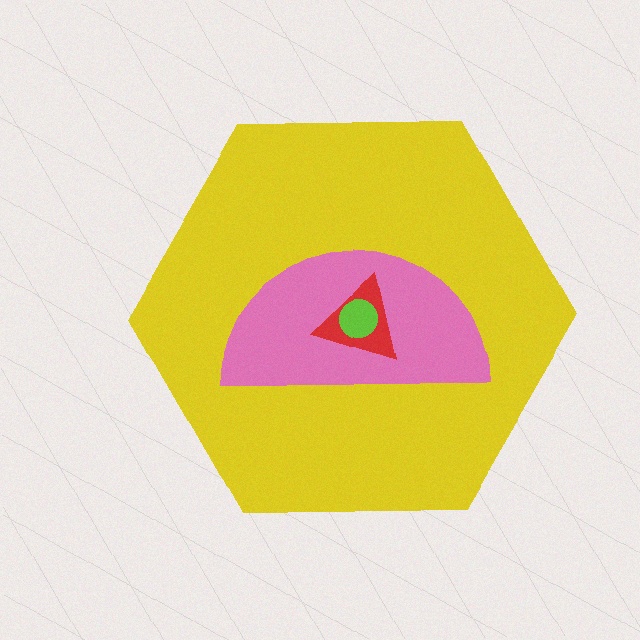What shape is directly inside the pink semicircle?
The red triangle.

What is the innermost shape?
The lime circle.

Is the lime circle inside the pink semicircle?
Yes.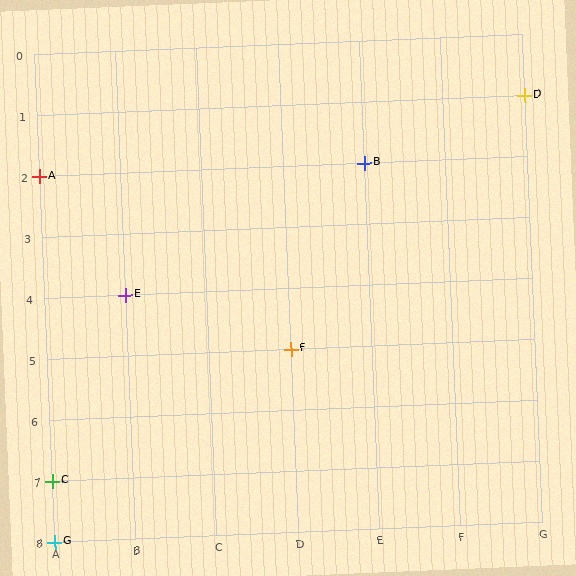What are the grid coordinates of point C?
Point C is at grid coordinates (A, 7).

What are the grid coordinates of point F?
Point F is at grid coordinates (D, 5).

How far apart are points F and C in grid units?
Points F and C are 3 columns and 2 rows apart (about 3.6 grid units diagonally).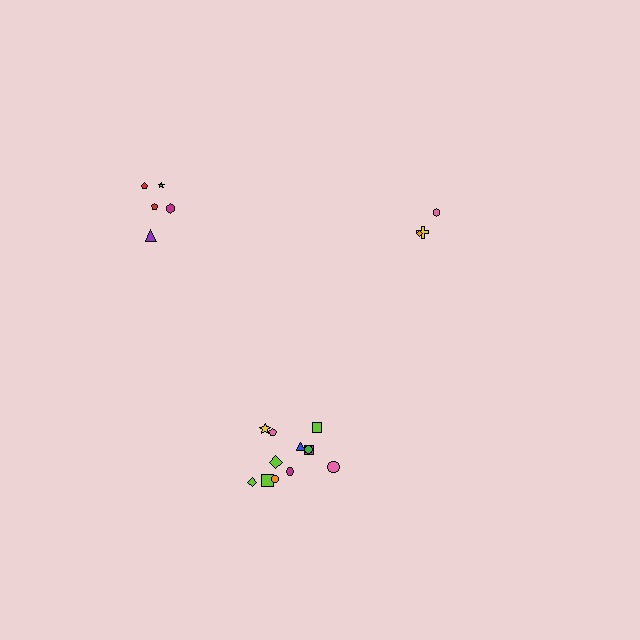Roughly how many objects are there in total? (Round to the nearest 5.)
Roughly 20 objects in total.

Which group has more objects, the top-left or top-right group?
The top-left group.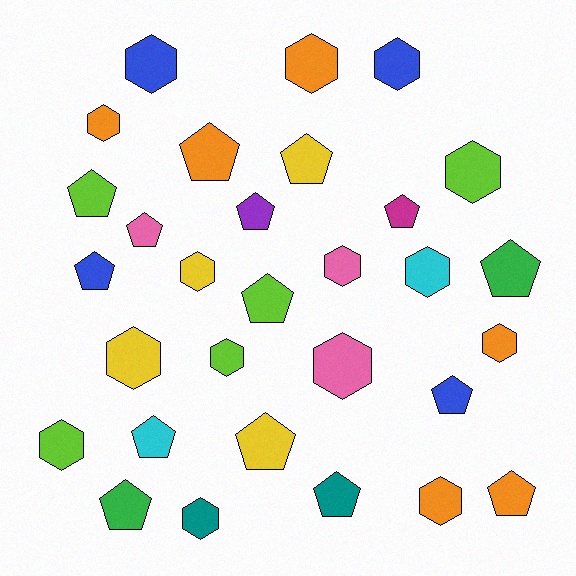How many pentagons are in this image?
There are 15 pentagons.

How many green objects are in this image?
There are 2 green objects.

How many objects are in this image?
There are 30 objects.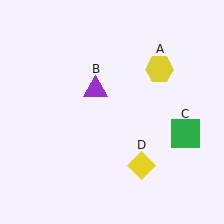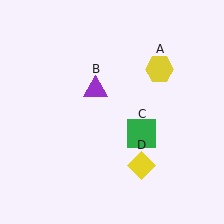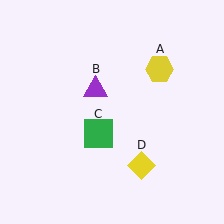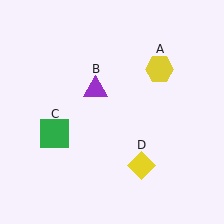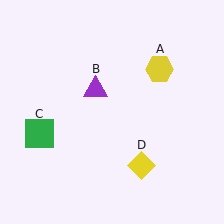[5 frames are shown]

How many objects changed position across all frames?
1 object changed position: green square (object C).